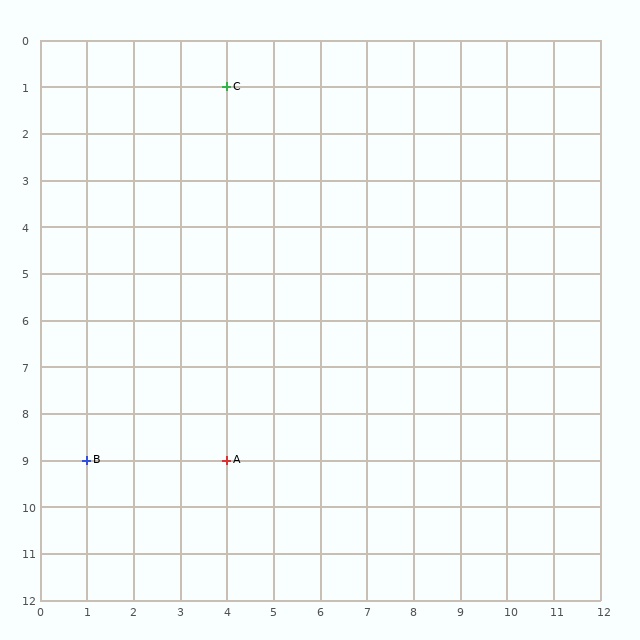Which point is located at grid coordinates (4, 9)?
Point A is at (4, 9).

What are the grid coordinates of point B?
Point B is at grid coordinates (1, 9).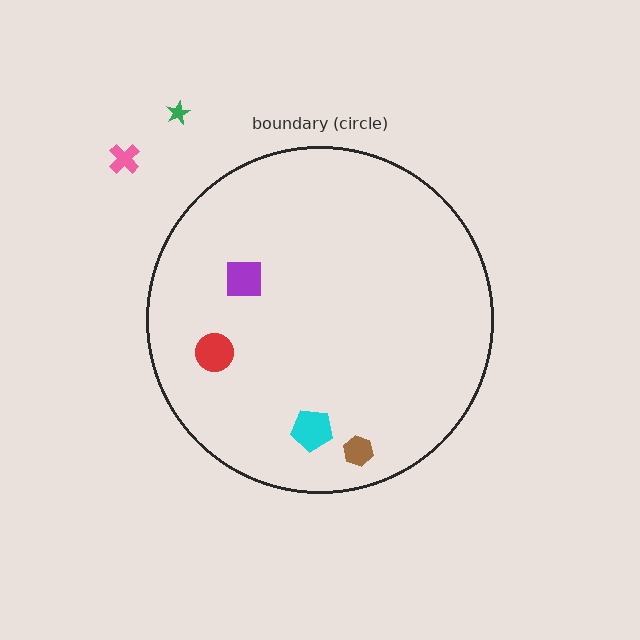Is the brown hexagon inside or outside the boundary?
Inside.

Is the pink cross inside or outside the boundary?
Outside.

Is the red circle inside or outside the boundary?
Inside.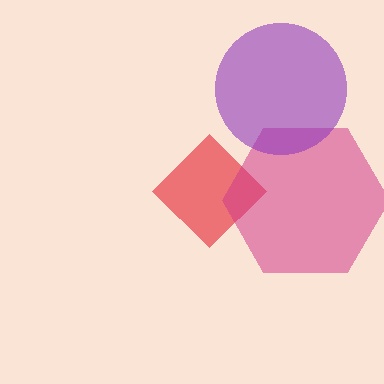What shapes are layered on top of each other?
The layered shapes are: a red diamond, a magenta hexagon, a purple circle.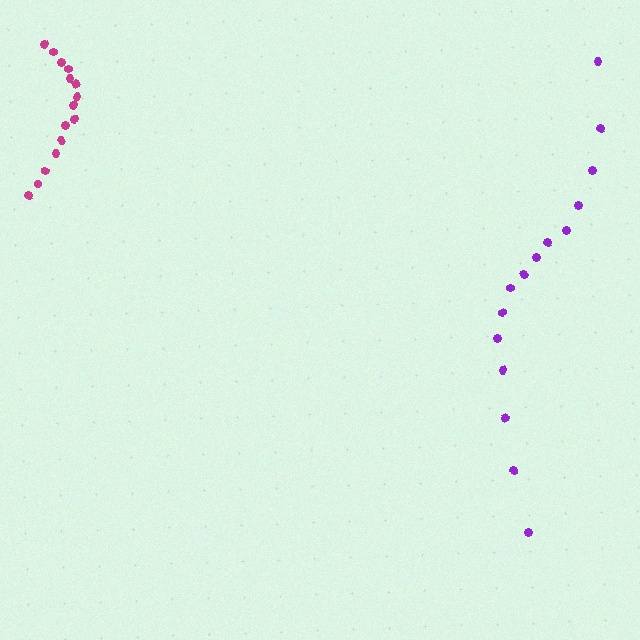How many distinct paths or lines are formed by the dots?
There are 2 distinct paths.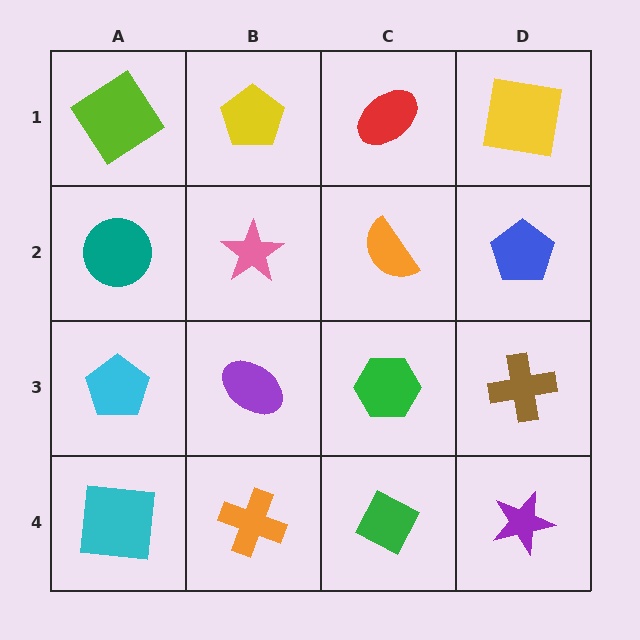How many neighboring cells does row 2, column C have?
4.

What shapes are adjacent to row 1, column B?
A pink star (row 2, column B), a lime diamond (row 1, column A), a red ellipse (row 1, column C).